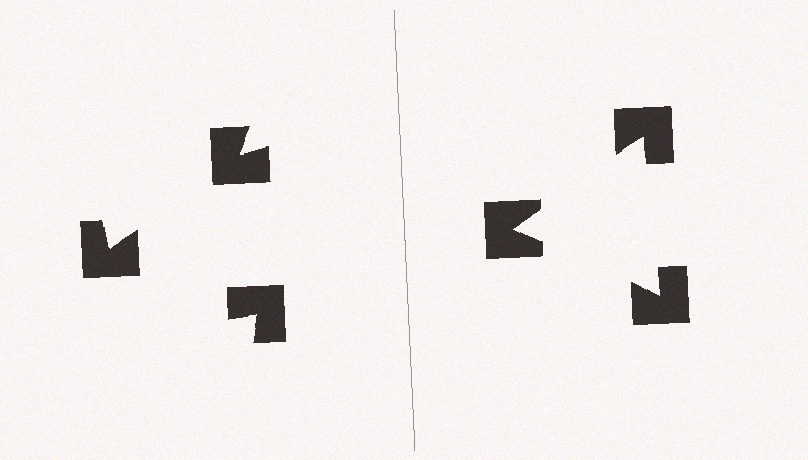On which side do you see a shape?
An illusory triangle appears on the right side. On the left side the wedge cuts are rotated, so no coherent shape forms.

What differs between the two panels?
The notched squares are positioned identically on both sides; only the wedge orientations differ. On the right they align to a triangle; on the left they are misaligned.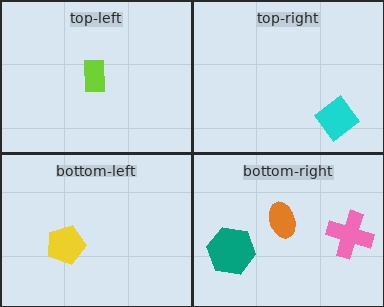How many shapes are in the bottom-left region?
1.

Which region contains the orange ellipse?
The bottom-right region.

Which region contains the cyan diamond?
The top-right region.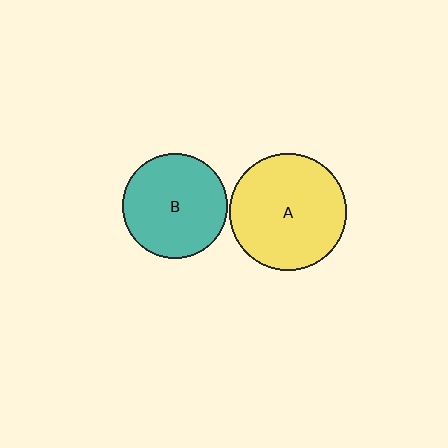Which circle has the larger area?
Circle A (yellow).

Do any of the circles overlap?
No, none of the circles overlap.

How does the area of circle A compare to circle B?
Approximately 1.2 times.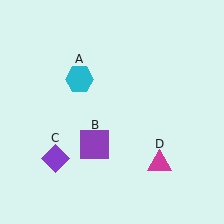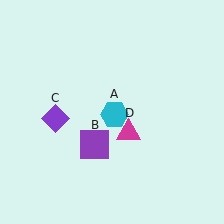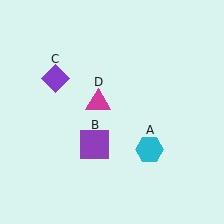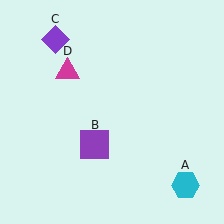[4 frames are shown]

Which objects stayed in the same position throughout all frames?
Purple square (object B) remained stationary.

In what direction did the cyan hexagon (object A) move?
The cyan hexagon (object A) moved down and to the right.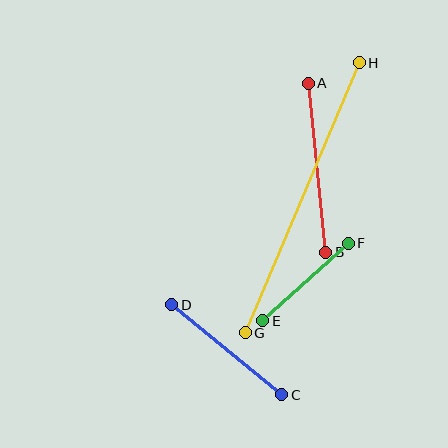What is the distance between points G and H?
The distance is approximately 293 pixels.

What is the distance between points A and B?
The distance is approximately 170 pixels.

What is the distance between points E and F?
The distance is approximately 116 pixels.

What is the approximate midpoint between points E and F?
The midpoint is at approximately (306, 282) pixels.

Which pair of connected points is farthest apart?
Points G and H are farthest apart.